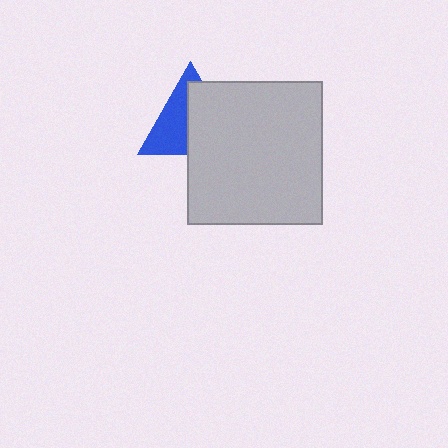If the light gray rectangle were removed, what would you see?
You would see the complete blue triangle.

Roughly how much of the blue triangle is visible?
About half of it is visible (roughly 48%).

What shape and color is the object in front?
The object in front is a light gray rectangle.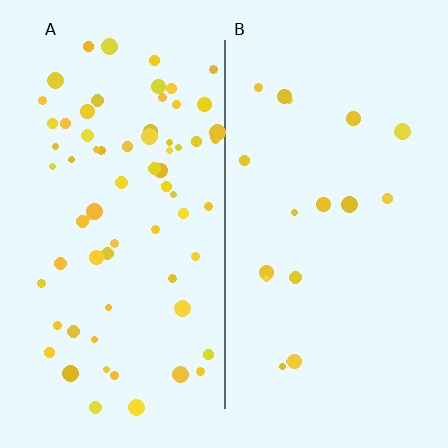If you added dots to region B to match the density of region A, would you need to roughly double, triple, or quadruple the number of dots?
Approximately quadruple.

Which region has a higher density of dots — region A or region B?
A (the left).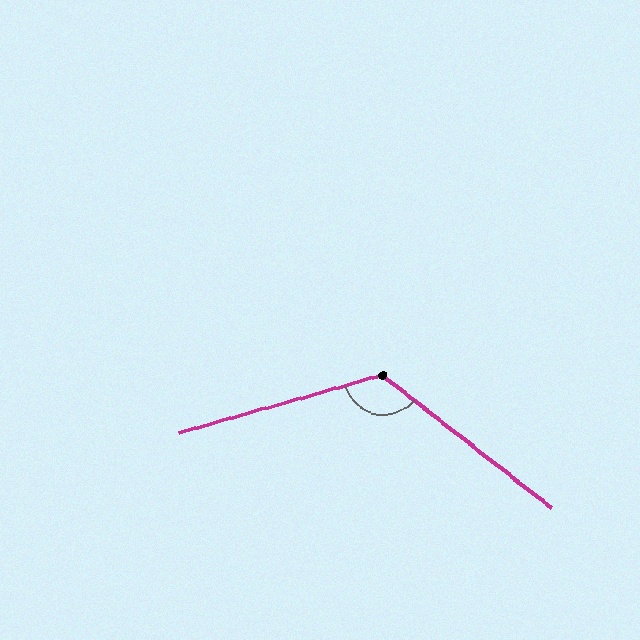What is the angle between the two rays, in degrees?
Approximately 126 degrees.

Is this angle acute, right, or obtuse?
It is obtuse.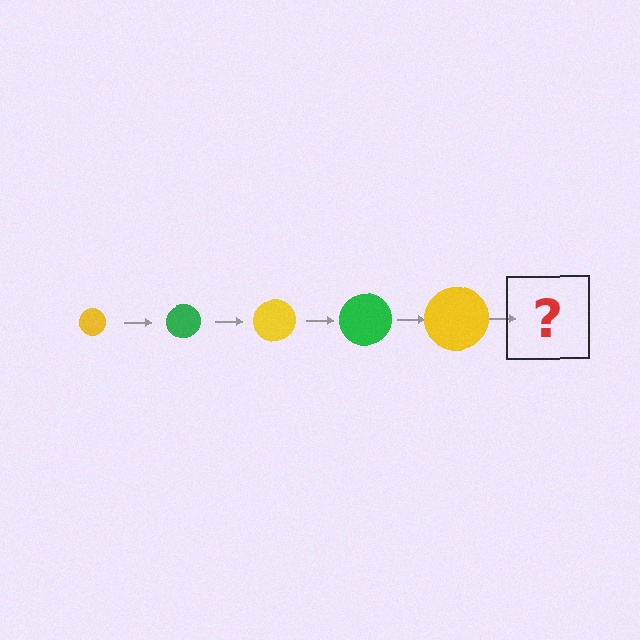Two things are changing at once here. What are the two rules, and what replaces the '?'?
The two rules are that the circle grows larger each step and the color cycles through yellow and green. The '?' should be a green circle, larger than the previous one.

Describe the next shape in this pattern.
It should be a green circle, larger than the previous one.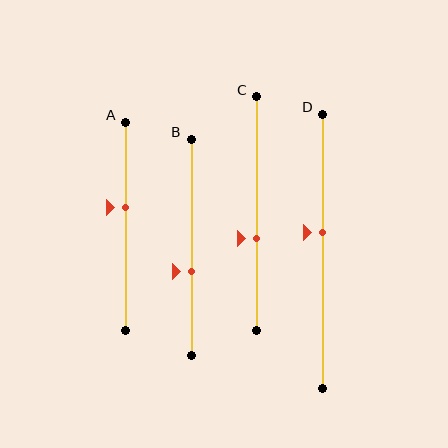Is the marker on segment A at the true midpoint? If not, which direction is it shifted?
No, the marker on segment A is shifted upward by about 9% of the segment length.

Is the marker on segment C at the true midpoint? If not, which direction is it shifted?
No, the marker on segment C is shifted downward by about 11% of the segment length.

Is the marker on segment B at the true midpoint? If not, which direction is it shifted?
No, the marker on segment B is shifted downward by about 11% of the segment length.